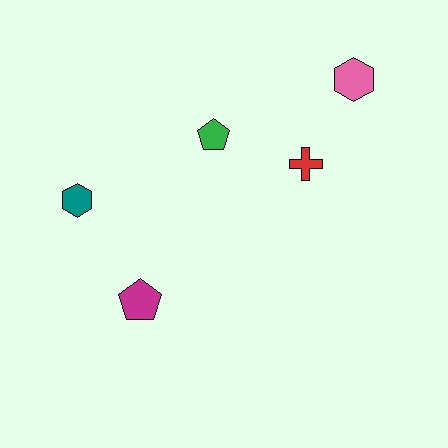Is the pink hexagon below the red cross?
No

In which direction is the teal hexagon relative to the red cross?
The teal hexagon is to the left of the red cross.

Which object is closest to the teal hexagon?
The magenta pentagon is closest to the teal hexagon.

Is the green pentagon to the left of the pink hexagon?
Yes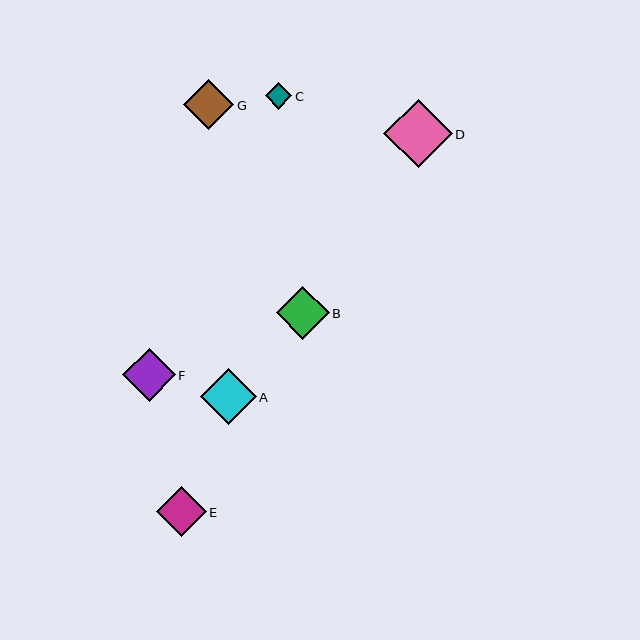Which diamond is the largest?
Diamond D is the largest with a size of approximately 68 pixels.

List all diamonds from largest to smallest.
From largest to smallest: D, A, B, F, G, E, C.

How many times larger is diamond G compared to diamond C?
Diamond G is approximately 1.9 times the size of diamond C.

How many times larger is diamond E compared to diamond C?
Diamond E is approximately 1.9 times the size of diamond C.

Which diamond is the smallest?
Diamond C is the smallest with a size of approximately 27 pixels.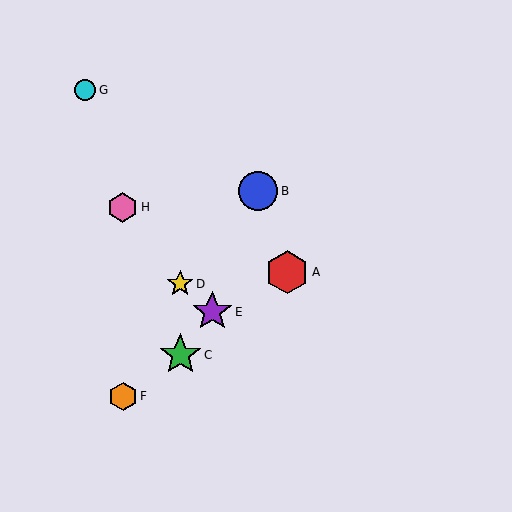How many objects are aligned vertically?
2 objects (C, D) are aligned vertically.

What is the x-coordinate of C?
Object C is at x≈180.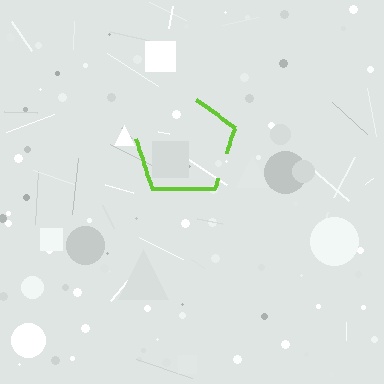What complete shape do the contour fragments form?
The contour fragments form a pentagon.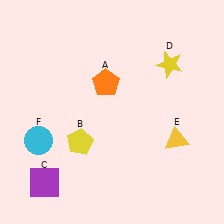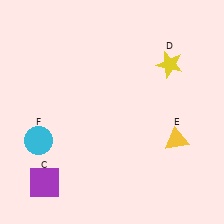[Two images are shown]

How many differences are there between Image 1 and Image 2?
There are 2 differences between the two images.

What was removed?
The orange pentagon (A), the yellow pentagon (B) were removed in Image 2.